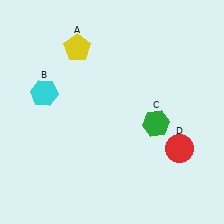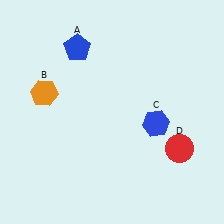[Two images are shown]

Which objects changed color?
A changed from yellow to blue. B changed from cyan to orange. C changed from green to blue.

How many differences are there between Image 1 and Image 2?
There are 3 differences between the two images.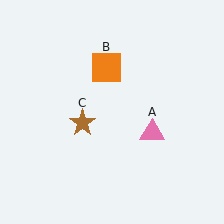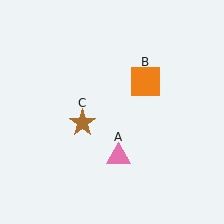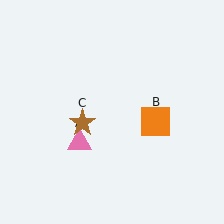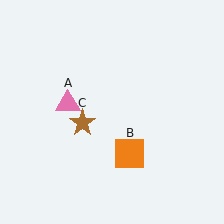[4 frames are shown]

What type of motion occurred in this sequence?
The pink triangle (object A), orange square (object B) rotated clockwise around the center of the scene.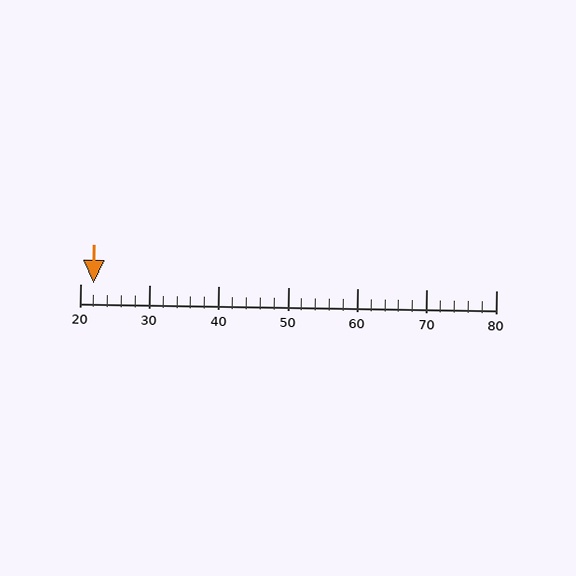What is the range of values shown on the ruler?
The ruler shows values from 20 to 80.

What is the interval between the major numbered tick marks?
The major tick marks are spaced 10 units apart.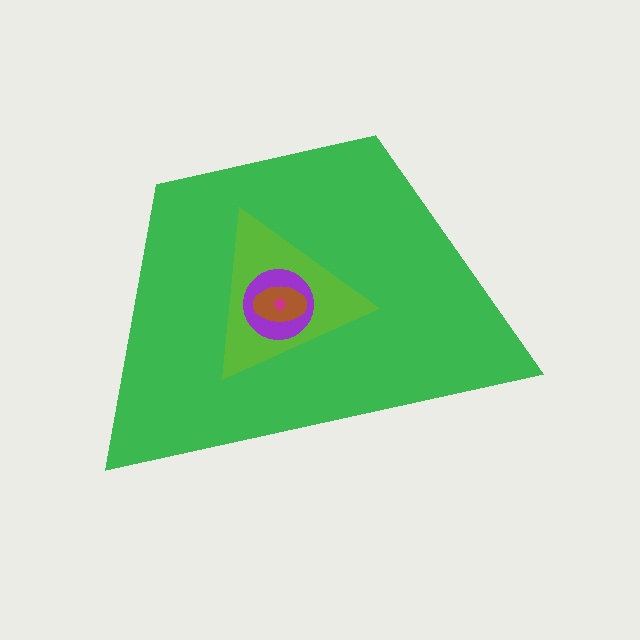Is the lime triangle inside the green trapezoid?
Yes.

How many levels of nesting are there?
5.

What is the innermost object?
The magenta diamond.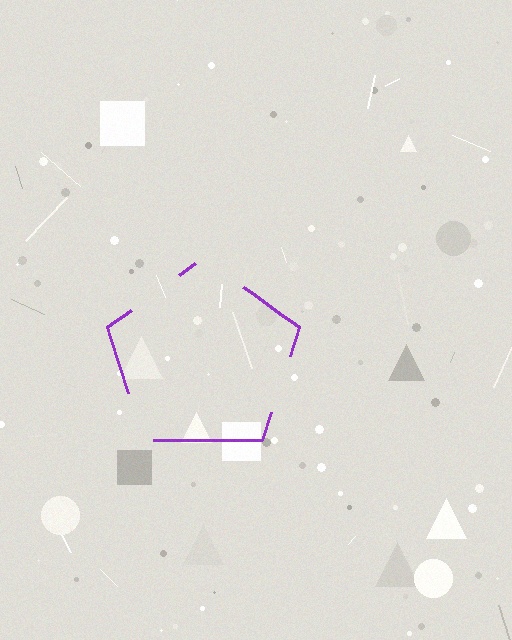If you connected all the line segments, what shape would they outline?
They would outline a pentagon.